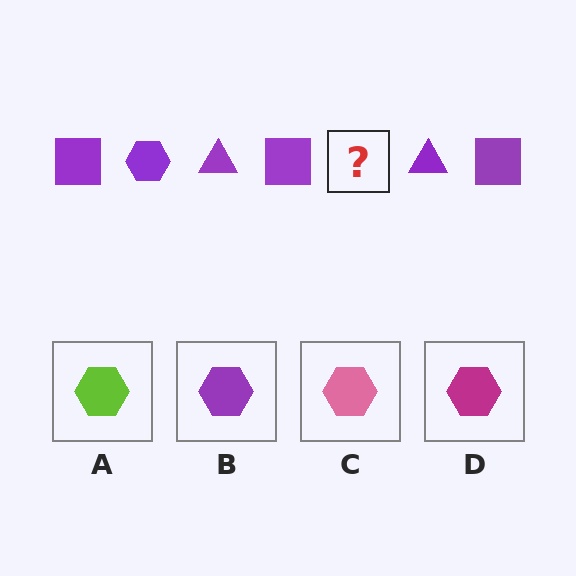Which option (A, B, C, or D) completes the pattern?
B.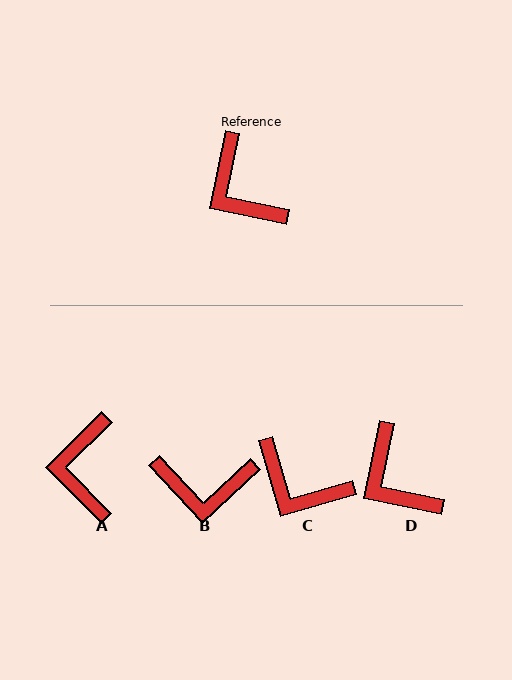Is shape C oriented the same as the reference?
No, it is off by about 28 degrees.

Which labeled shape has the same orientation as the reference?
D.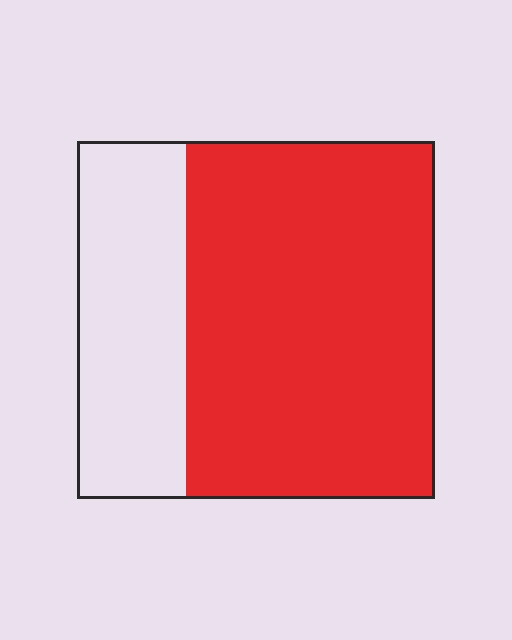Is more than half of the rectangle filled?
Yes.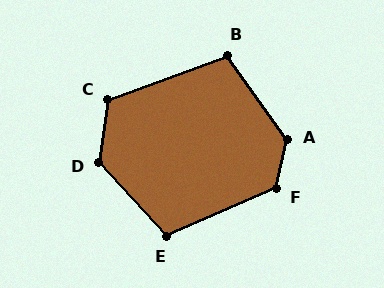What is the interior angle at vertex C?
Approximately 118 degrees (obtuse).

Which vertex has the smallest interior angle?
B, at approximately 105 degrees.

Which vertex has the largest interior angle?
A, at approximately 132 degrees.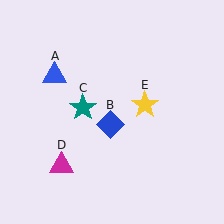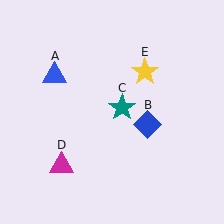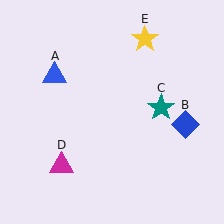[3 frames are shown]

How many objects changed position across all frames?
3 objects changed position: blue diamond (object B), teal star (object C), yellow star (object E).